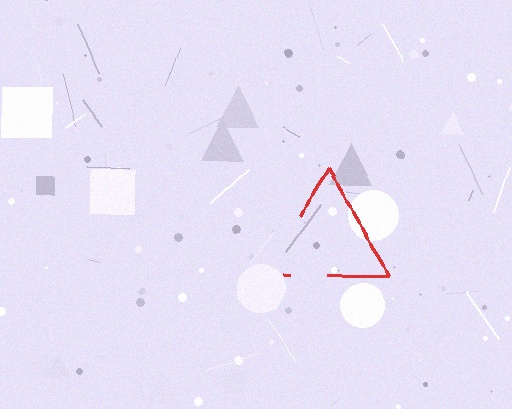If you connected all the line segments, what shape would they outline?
They would outline a triangle.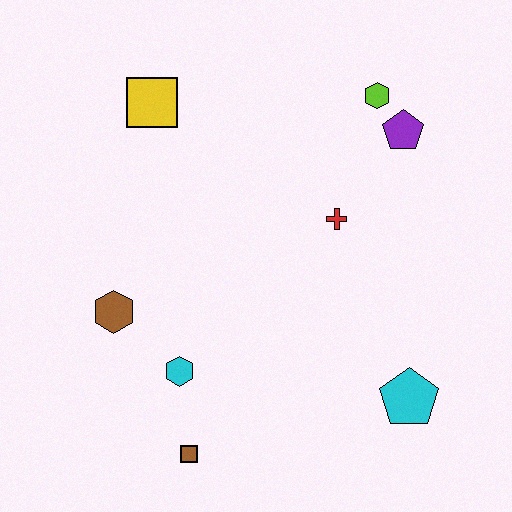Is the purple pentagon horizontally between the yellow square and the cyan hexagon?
No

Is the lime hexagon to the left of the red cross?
No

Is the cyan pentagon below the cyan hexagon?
Yes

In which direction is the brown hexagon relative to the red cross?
The brown hexagon is to the left of the red cross.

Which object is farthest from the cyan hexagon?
The lime hexagon is farthest from the cyan hexagon.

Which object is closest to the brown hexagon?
The cyan hexagon is closest to the brown hexagon.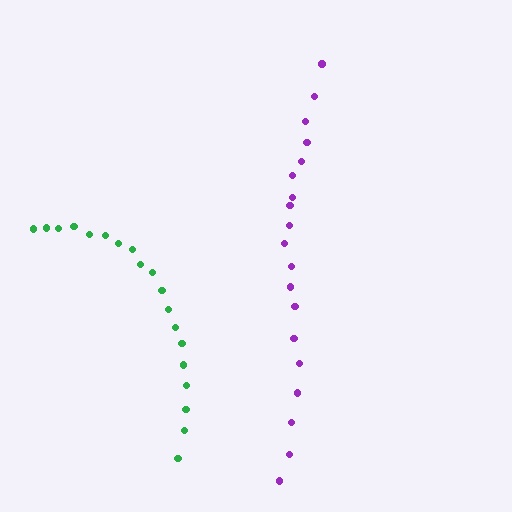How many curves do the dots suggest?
There are 2 distinct paths.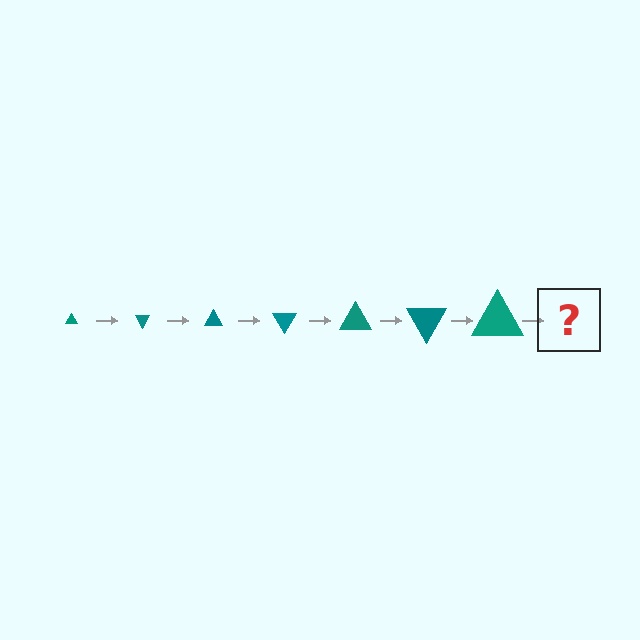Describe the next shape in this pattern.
It should be a triangle, larger than the previous one and rotated 420 degrees from the start.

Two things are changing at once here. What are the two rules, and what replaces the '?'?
The two rules are that the triangle grows larger each step and it rotates 60 degrees each step. The '?' should be a triangle, larger than the previous one and rotated 420 degrees from the start.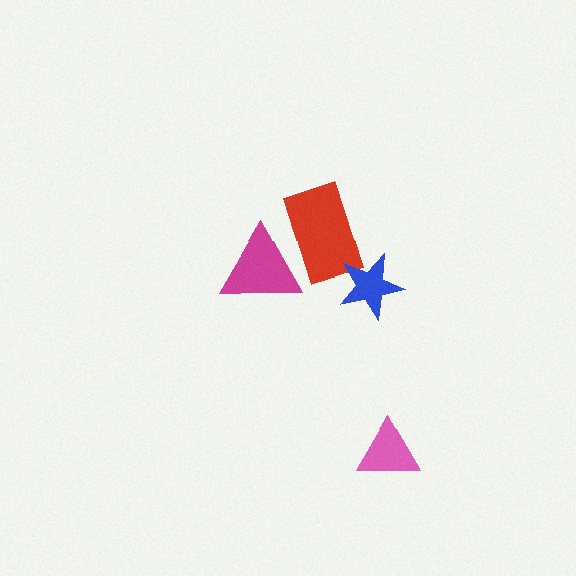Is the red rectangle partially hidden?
Yes, it is partially covered by another shape.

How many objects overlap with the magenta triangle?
1 object overlaps with the magenta triangle.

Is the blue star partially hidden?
No, no other shape covers it.